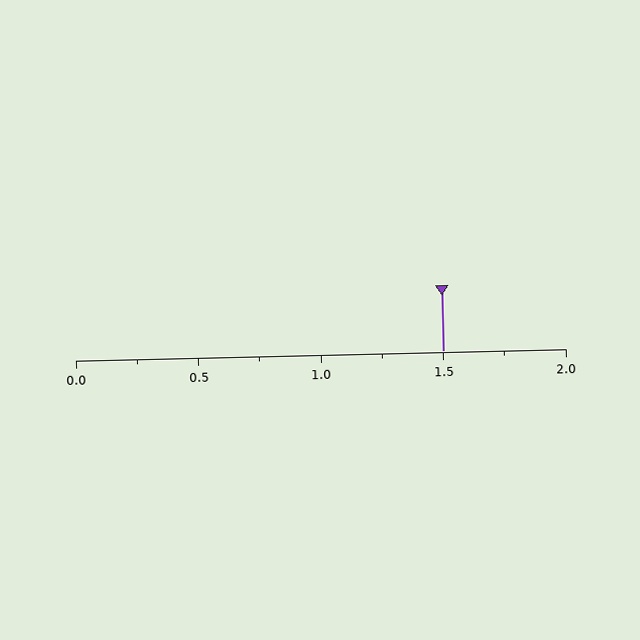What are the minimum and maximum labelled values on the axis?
The axis runs from 0.0 to 2.0.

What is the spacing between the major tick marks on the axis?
The major ticks are spaced 0.5 apart.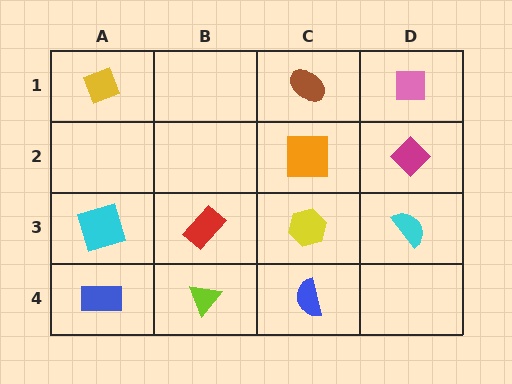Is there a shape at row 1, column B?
No, that cell is empty.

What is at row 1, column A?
A yellow diamond.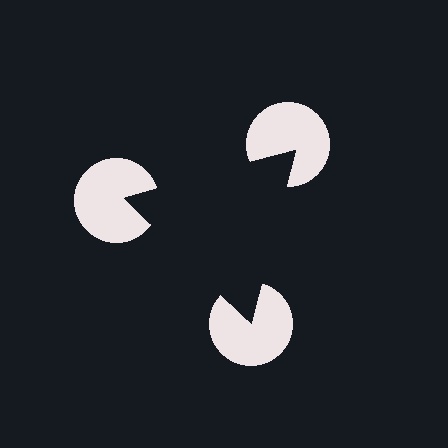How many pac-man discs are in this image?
There are 3 — one at each vertex of the illusory triangle.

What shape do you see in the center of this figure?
An illusory triangle — its edges are inferred from the aligned wedge cuts in the pac-man discs, not physically drawn.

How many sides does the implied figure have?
3 sides.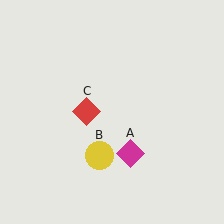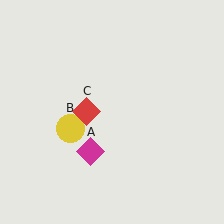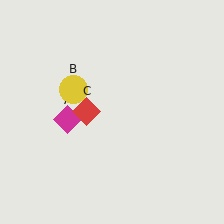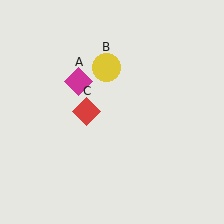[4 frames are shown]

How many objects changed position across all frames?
2 objects changed position: magenta diamond (object A), yellow circle (object B).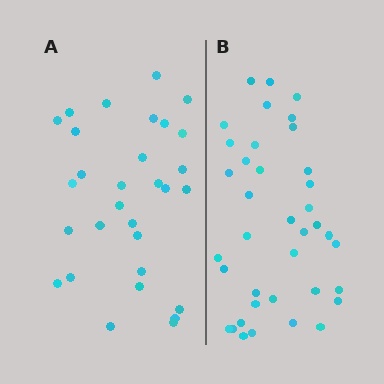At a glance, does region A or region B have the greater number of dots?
Region B (the right region) has more dots.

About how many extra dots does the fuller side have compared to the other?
Region B has roughly 8 or so more dots than region A.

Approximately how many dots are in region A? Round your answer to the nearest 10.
About 30 dots.